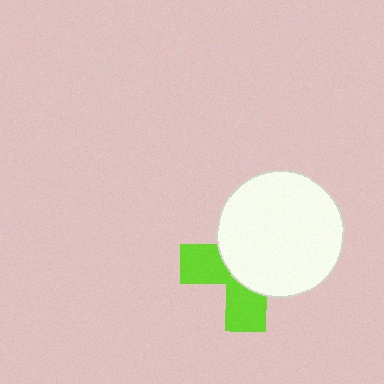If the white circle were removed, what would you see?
You would see the complete lime cross.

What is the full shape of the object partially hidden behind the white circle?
The partially hidden object is a lime cross.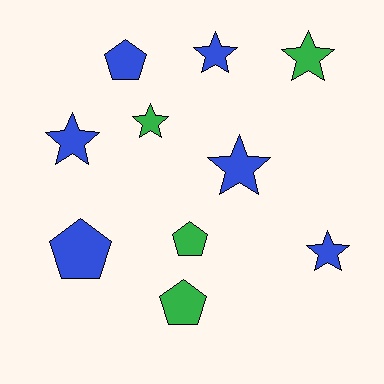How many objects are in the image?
There are 10 objects.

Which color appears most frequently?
Blue, with 6 objects.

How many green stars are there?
There are 2 green stars.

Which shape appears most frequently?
Star, with 6 objects.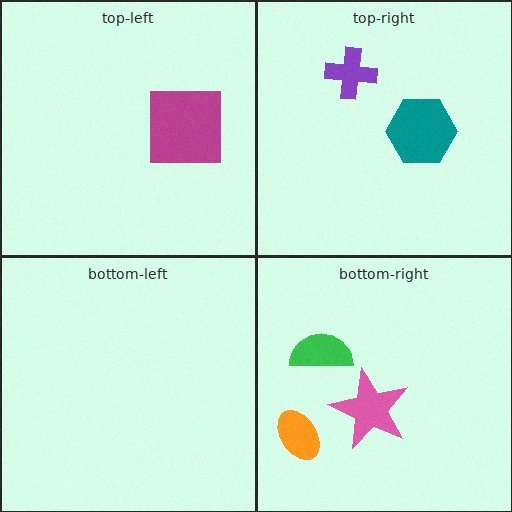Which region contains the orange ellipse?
The bottom-right region.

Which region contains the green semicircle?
The bottom-right region.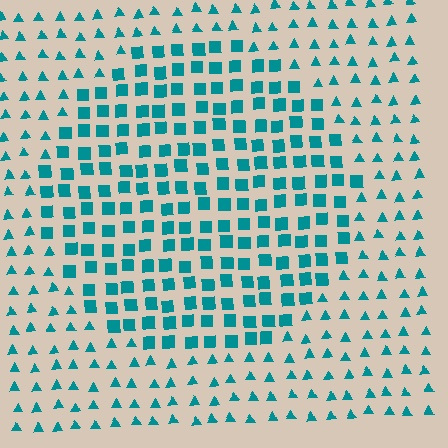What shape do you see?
I see a circle.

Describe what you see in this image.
The image is filled with small teal elements arranged in a uniform grid. A circle-shaped region contains squares, while the surrounding area contains triangles. The boundary is defined purely by the change in element shape.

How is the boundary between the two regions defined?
The boundary is defined by a change in element shape: squares inside vs. triangles outside. All elements share the same color and spacing.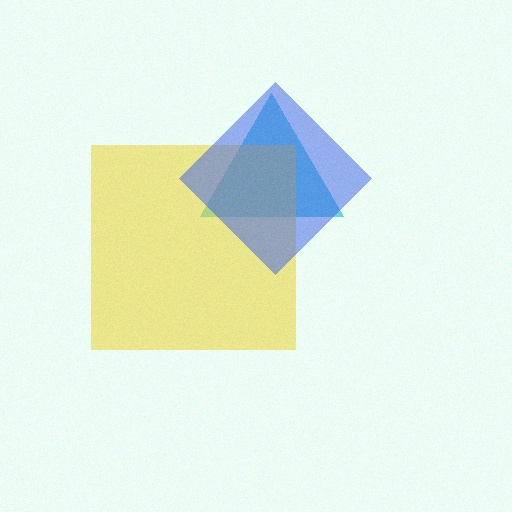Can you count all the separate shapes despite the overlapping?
Yes, there are 3 separate shapes.